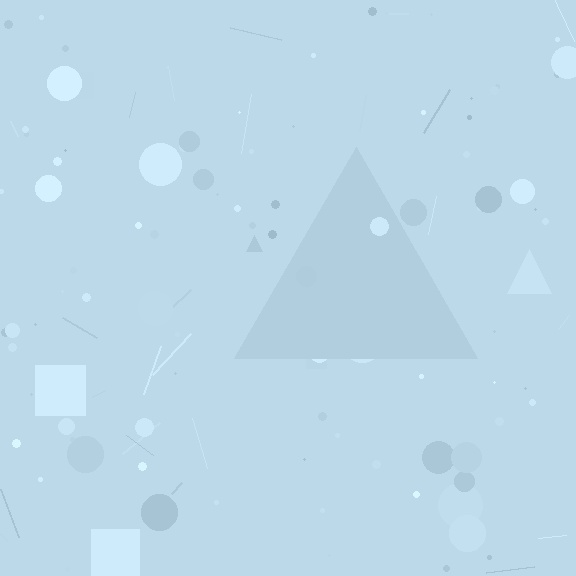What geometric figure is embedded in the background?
A triangle is embedded in the background.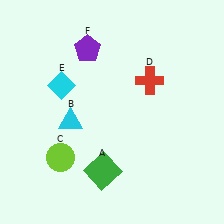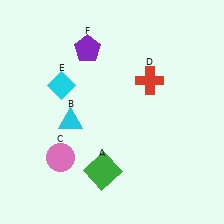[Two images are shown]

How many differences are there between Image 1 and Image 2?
There is 1 difference between the two images.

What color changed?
The circle (C) changed from lime in Image 1 to pink in Image 2.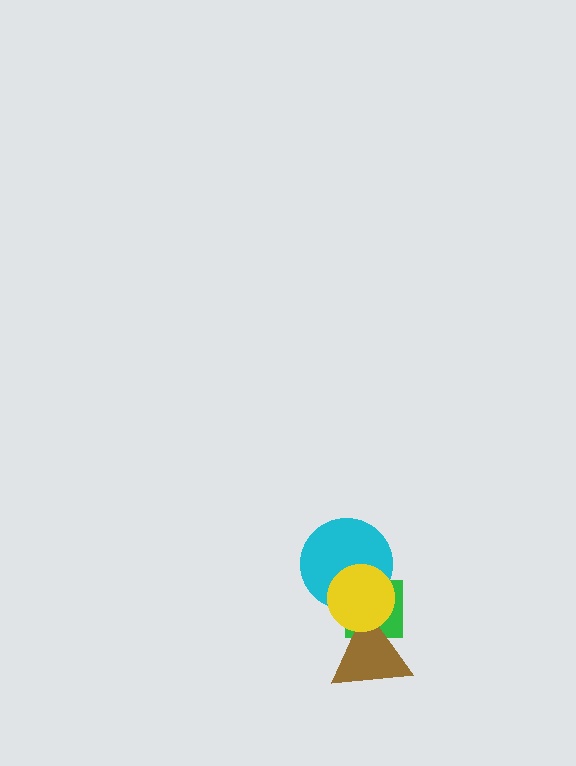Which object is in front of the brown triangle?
The yellow circle is in front of the brown triangle.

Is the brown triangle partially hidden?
Yes, it is partially covered by another shape.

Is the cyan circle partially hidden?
Yes, it is partially covered by another shape.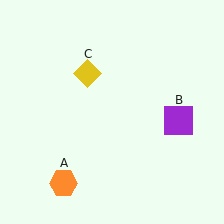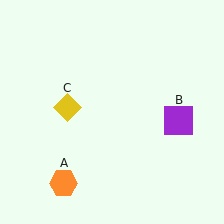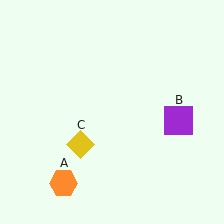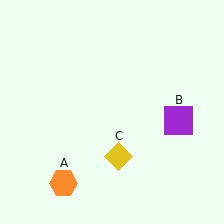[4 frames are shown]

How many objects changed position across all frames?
1 object changed position: yellow diamond (object C).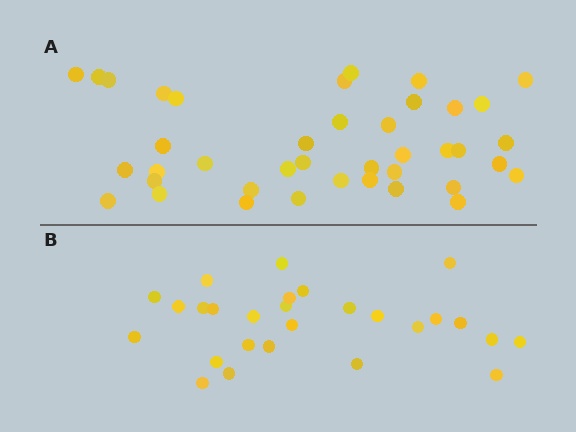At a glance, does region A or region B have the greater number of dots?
Region A (the top region) has more dots.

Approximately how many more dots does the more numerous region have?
Region A has approximately 15 more dots than region B.